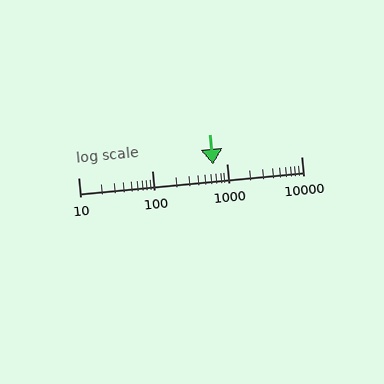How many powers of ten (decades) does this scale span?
The scale spans 3 decades, from 10 to 10000.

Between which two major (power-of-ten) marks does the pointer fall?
The pointer is between 100 and 1000.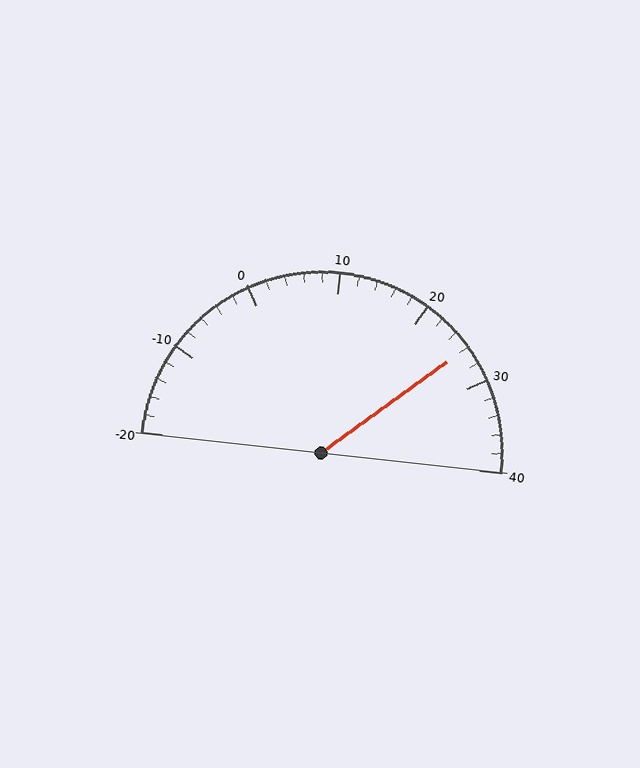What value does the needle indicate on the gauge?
The needle indicates approximately 26.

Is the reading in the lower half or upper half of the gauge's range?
The reading is in the upper half of the range (-20 to 40).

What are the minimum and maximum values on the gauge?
The gauge ranges from -20 to 40.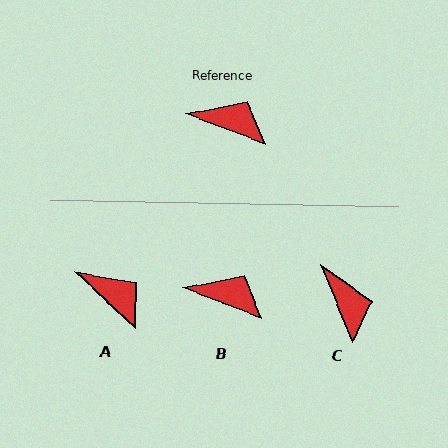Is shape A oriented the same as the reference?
No, it is off by about 22 degrees.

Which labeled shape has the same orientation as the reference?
B.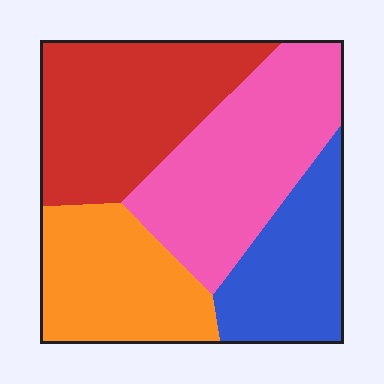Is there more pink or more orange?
Pink.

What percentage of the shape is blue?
Blue takes up about one fifth (1/5) of the shape.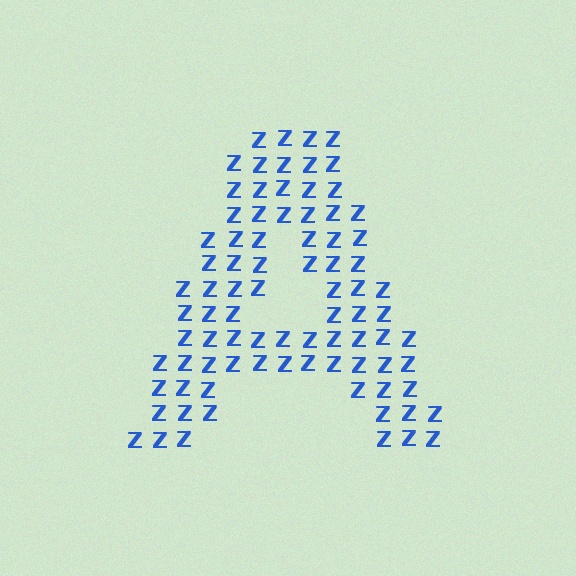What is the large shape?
The large shape is the letter A.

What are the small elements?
The small elements are letter Z's.